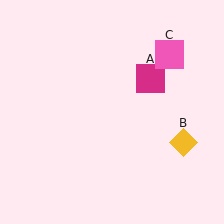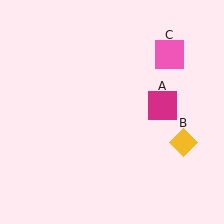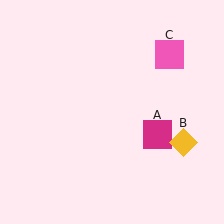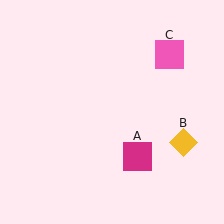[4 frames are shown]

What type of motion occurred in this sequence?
The magenta square (object A) rotated clockwise around the center of the scene.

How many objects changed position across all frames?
1 object changed position: magenta square (object A).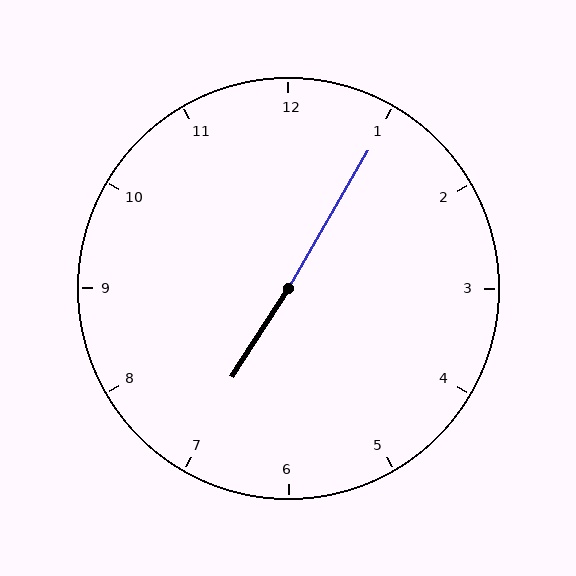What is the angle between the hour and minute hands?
Approximately 178 degrees.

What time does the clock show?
7:05.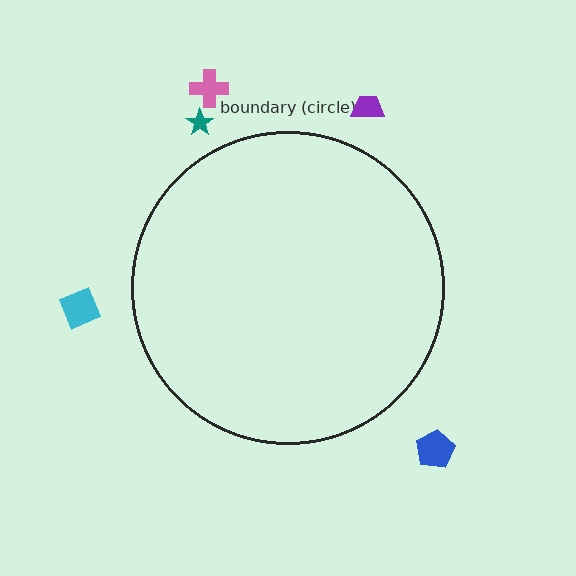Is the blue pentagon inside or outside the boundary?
Outside.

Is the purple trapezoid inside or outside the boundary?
Outside.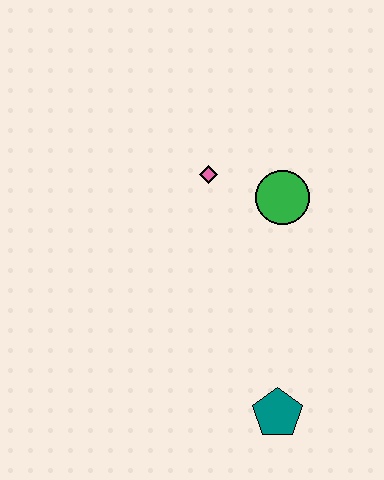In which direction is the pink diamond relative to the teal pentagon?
The pink diamond is above the teal pentagon.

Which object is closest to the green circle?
The pink diamond is closest to the green circle.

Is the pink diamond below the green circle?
No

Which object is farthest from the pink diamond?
The teal pentagon is farthest from the pink diamond.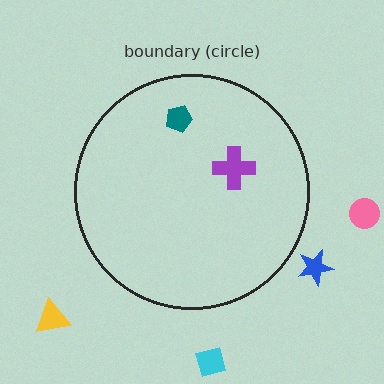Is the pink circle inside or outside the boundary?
Outside.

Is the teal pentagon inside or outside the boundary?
Inside.